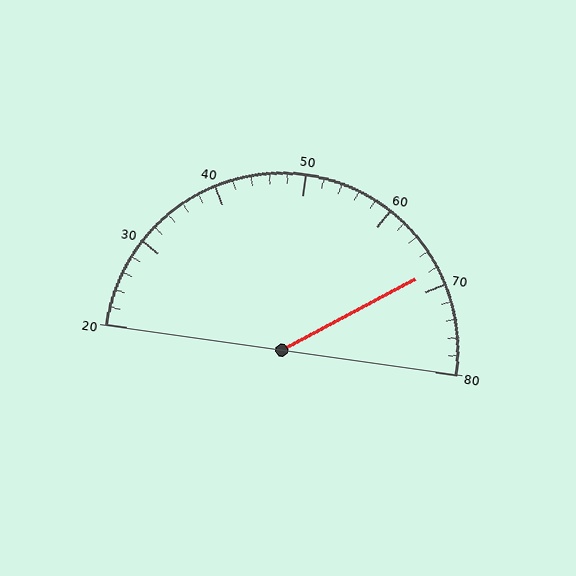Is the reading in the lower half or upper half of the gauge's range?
The reading is in the upper half of the range (20 to 80).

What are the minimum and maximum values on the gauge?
The gauge ranges from 20 to 80.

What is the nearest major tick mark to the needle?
The nearest major tick mark is 70.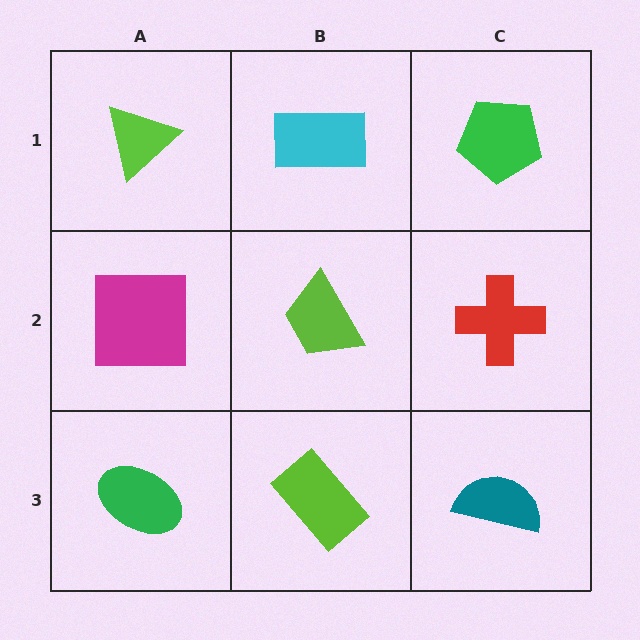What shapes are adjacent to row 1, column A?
A magenta square (row 2, column A), a cyan rectangle (row 1, column B).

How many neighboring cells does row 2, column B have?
4.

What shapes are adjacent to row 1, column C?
A red cross (row 2, column C), a cyan rectangle (row 1, column B).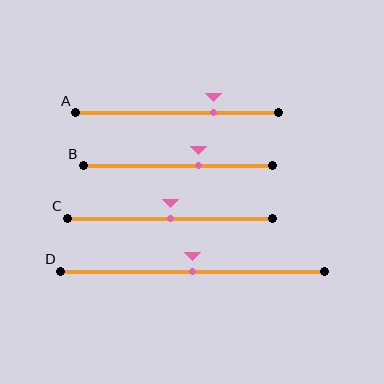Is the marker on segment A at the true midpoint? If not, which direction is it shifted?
No, the marker on segment A is shifted to the right by about 18% of the segment length.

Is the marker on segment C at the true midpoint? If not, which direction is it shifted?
Yes, the marker on segment C is at the true midpoint.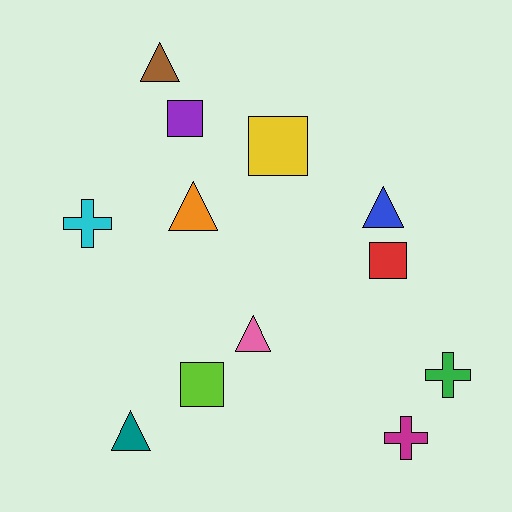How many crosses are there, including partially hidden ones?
There are 3 crosses.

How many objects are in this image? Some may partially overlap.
There are 12 objects.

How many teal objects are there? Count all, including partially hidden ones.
There is 1 teal object.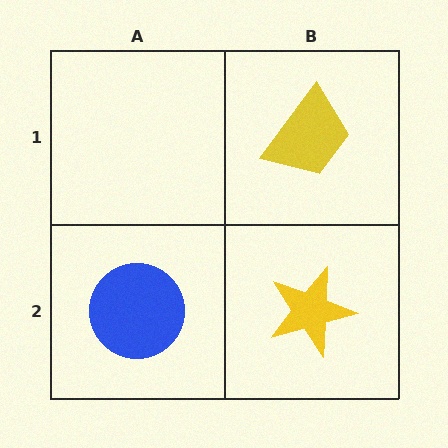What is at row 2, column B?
A yellow star.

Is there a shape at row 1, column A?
No, that cell is empty.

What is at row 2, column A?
A blue circle.